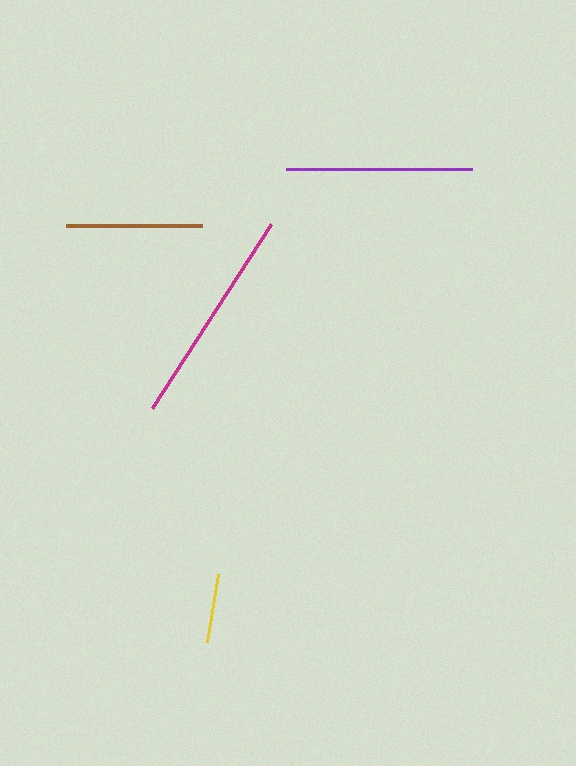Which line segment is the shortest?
The yellow line is the shortest at approximately 69 pixels.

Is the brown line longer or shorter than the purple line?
The purple line is longer than the brown line.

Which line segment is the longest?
The magenta line is the longest at approximately 220 pixels.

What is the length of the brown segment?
The brown segment is approximately 137 pixels long.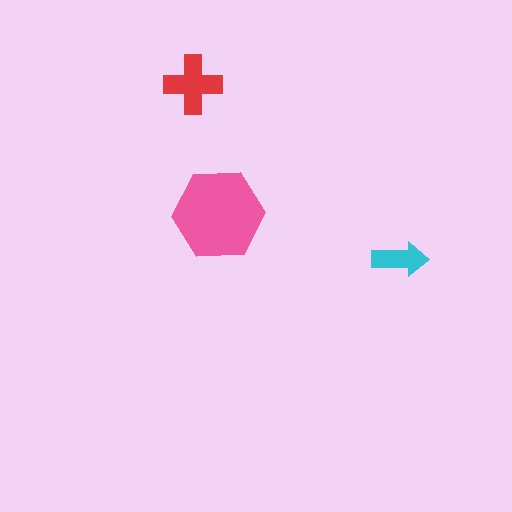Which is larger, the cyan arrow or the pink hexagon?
The pink hexagon.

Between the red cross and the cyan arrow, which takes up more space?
The red cross.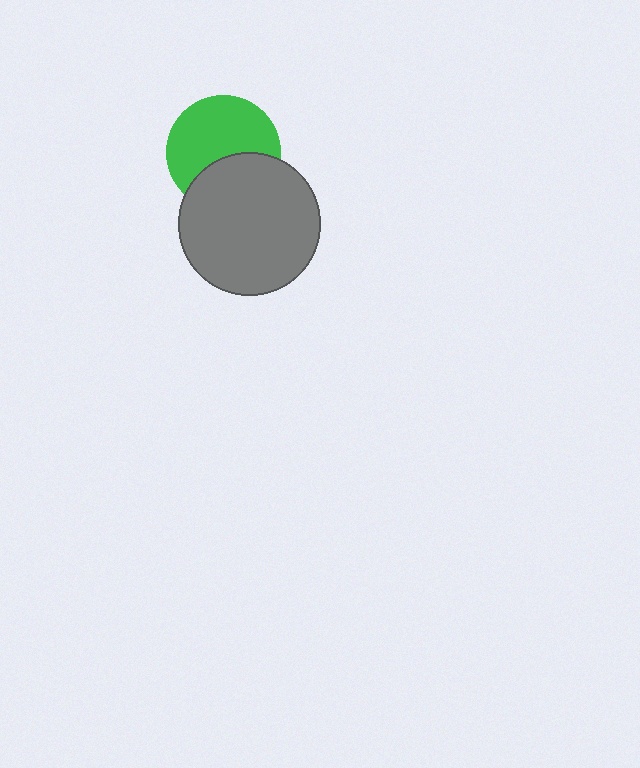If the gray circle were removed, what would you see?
You would see the complete green circle.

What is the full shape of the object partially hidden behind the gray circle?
The partially hidden object is a green circle.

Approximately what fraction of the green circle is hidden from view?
Roughly 37% of the green circle is hidden behind the gray circle.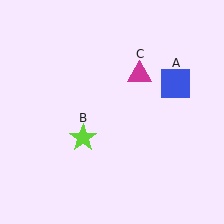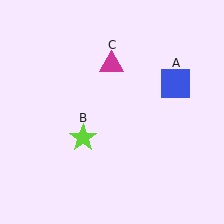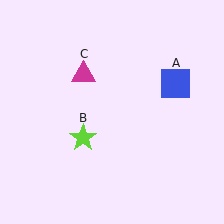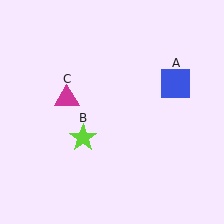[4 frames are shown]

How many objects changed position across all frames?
1 object changed position: magenta triangle (object C).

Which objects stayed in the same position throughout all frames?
Blue square (object A) and lime star (object B) remained stationary.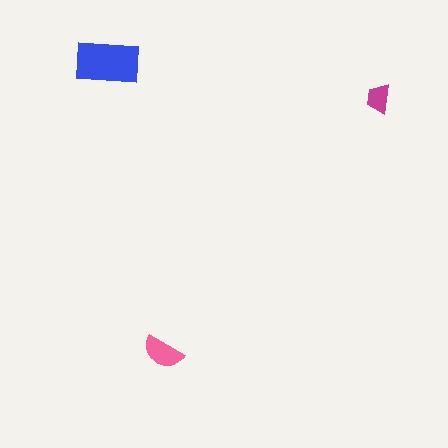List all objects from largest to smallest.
The blue rectangle, the pink semicircle, the magenta trapezoid.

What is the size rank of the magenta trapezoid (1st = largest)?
3rd.